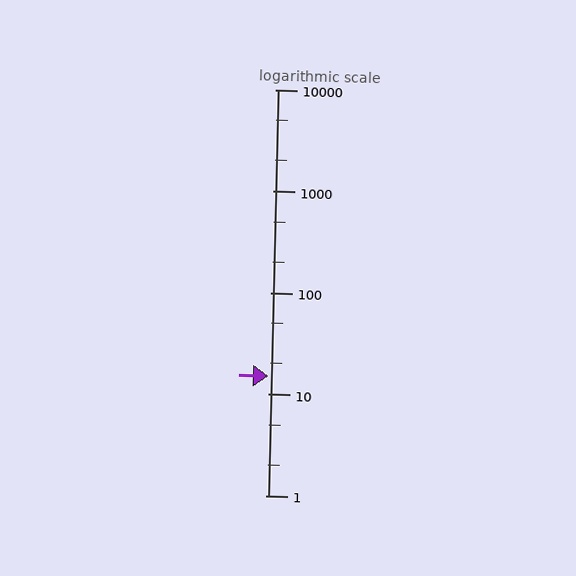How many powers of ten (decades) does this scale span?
The scale spans 4 decades, from 1 to 10000.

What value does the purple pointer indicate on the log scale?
The pointer indicates approximately 15.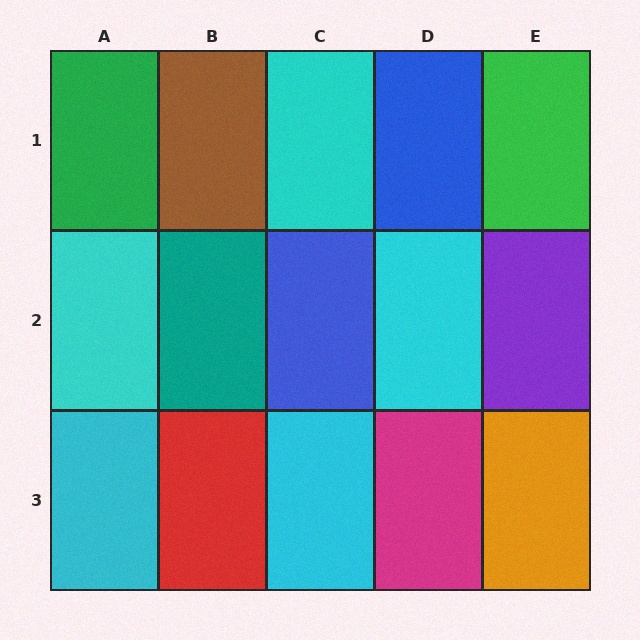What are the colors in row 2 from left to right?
Cyan, teal, blue, cyan, purple.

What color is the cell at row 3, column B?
Red.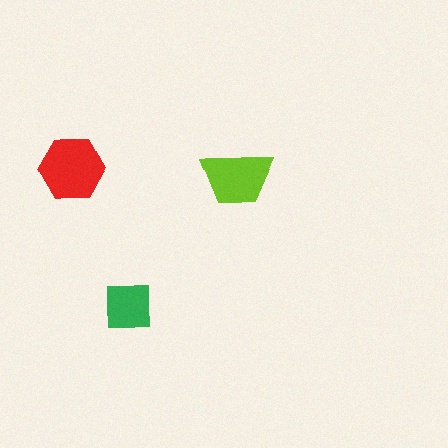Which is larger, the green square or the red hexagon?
The red hexagon.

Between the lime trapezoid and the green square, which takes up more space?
The lime trapezoid.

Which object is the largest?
The red hexagon.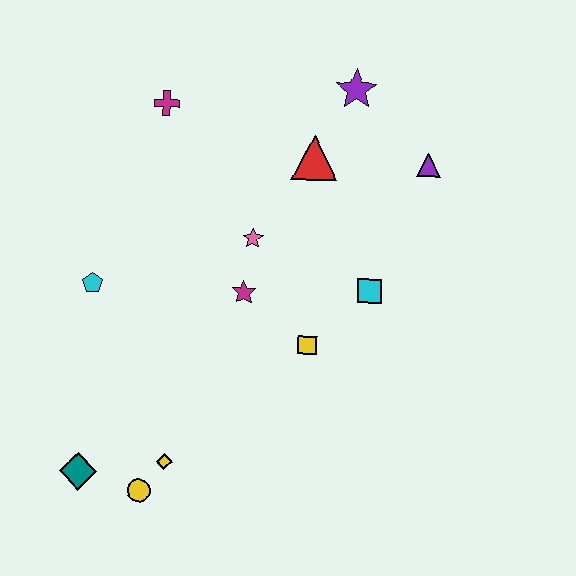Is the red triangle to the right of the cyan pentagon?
Yes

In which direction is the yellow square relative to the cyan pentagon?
The yellow square is to the right of the cyan pentagon.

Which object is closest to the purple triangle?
The purple star is closest to the purple triangle.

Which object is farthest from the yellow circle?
The purple star is farthest from the yellow circle.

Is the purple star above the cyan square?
Yes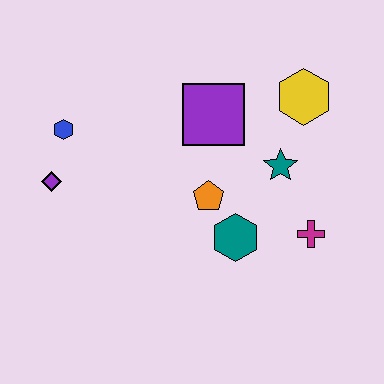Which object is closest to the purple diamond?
The blue hexagon is closest to the purple diamond.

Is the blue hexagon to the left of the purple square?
Yes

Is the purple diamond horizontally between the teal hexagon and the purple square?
No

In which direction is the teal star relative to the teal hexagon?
The teal star is above the teal hexagon.